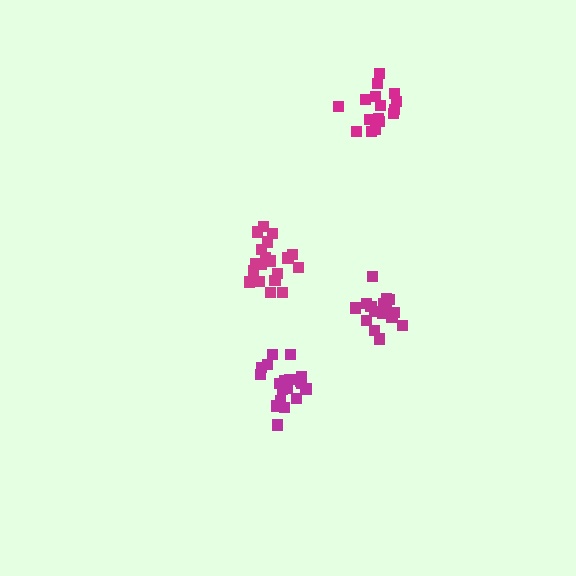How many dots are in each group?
Group 1: 19 dots, Group 2: 19 dots, Group 3: 18 dots, Group 4: 16 dots (72 total).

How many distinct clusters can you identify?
There are 4 distinct clusters.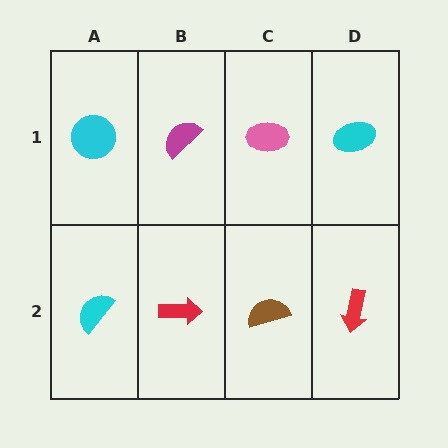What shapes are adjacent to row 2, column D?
A cyan ellipse (row 1, column D), a brown semicircle (row 2, column C).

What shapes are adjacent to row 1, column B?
A red arrow (row 2, column B), a cyan circle (row 1, column A), a pink ellipse (row 1, column C).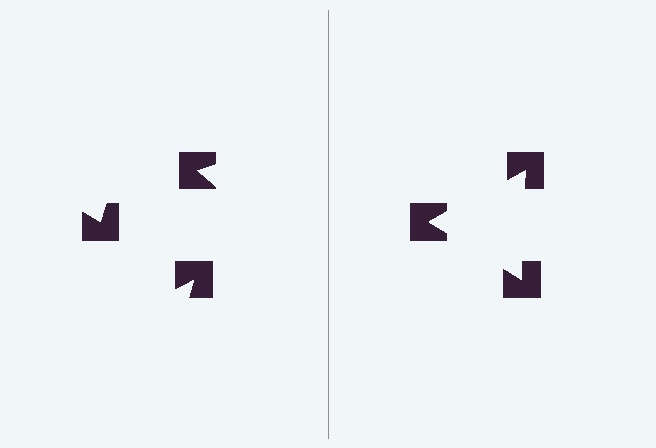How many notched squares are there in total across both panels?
6 — 3 on each side.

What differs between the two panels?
The notched squares are positioned identically on both sides; only the wedge orientations differ. On the right they align to a triangle; on the left they are misaligned.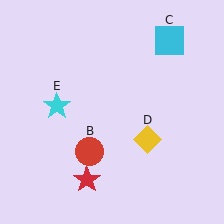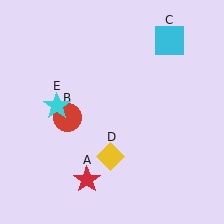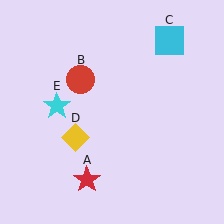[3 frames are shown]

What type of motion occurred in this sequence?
The red circle (object B), yellow diamond (object D) rotated clockwise around the center of the scene.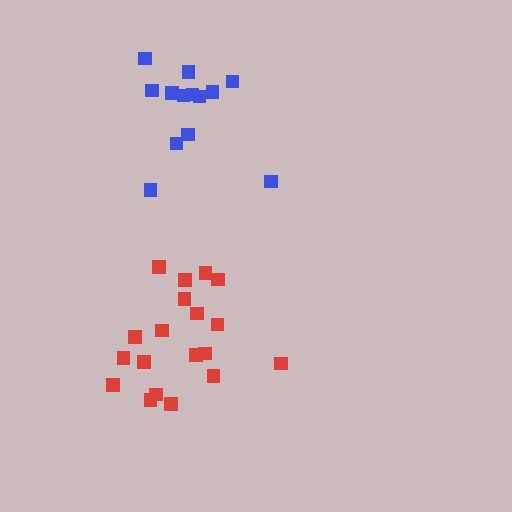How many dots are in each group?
Group 1: 13 dots, Group 2: 19 dots (32 total).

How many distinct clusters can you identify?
There are 2 distinct clusters.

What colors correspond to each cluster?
The clusters are colored: blue, red.